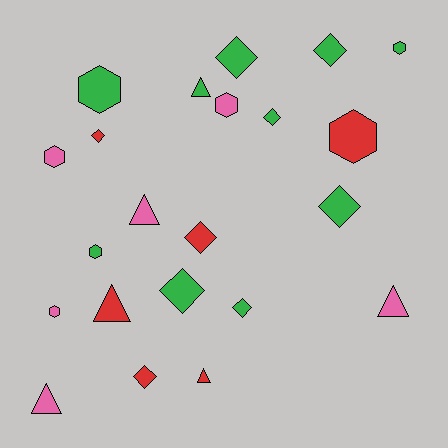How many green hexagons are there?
There are 3 green hexagons.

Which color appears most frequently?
Green, with 10 objects.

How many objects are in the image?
There are 22 objects.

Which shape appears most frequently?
Diamond, with 9 objects.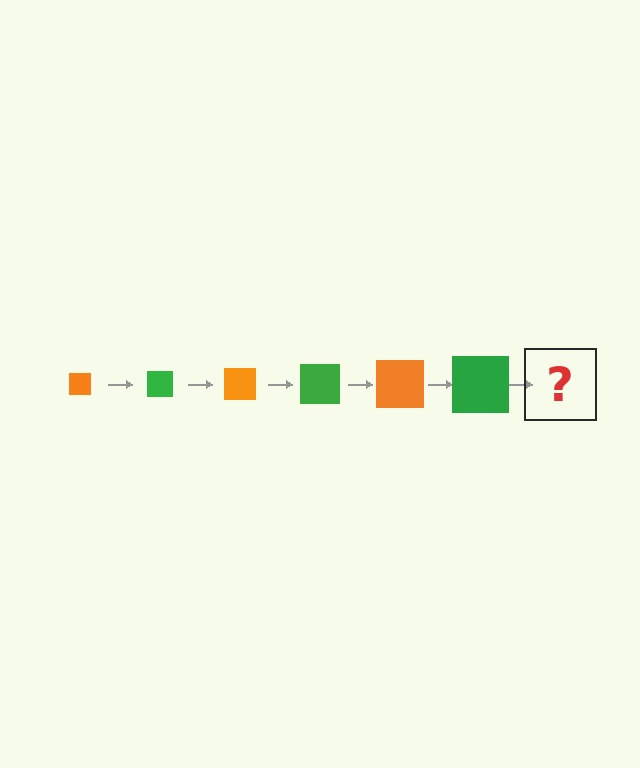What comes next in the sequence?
The next element should be an orange square, larger than the previous one.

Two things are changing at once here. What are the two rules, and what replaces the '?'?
The two rules are that the square grows larger each step and the color cycles through orange and green. The '?' should be an orange square, larger than the previous one.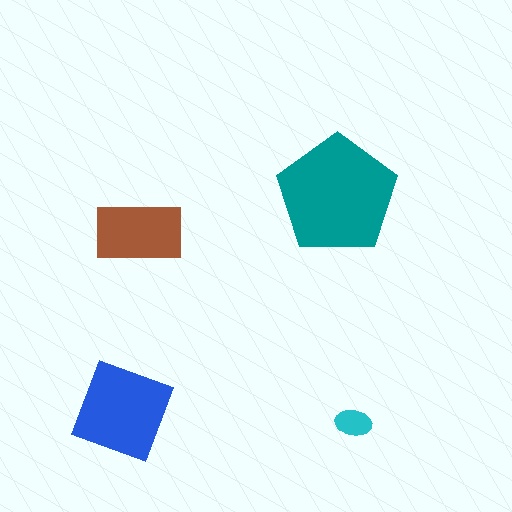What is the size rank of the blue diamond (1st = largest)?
2nd.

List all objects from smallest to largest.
The cyan ellipse, the brown rectangle, the blue diamond, the teal pentagon.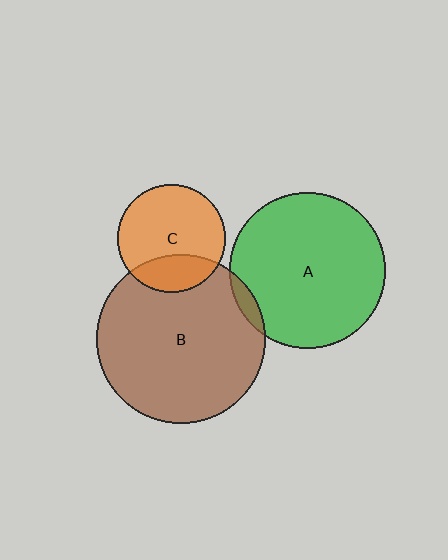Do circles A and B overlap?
Yes.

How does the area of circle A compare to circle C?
Approximately 2.1 times.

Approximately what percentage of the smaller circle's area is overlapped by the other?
Approximately 5%.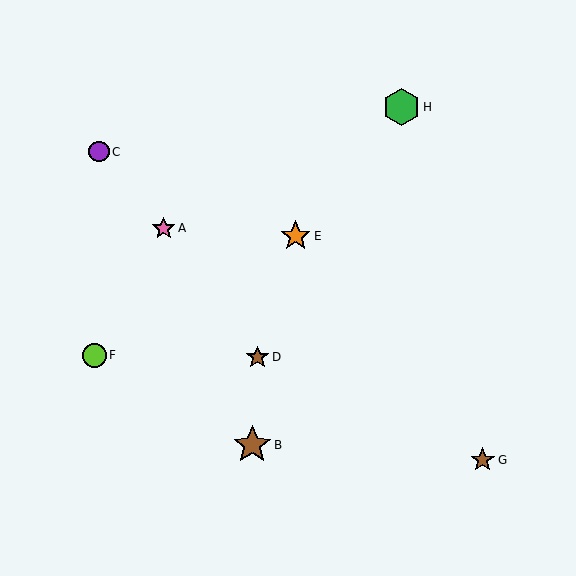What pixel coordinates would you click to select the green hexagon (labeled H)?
Click at (401, 107) to select the green hexagon H.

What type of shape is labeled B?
Shape B is a brown star.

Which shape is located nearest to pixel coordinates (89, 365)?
The lime circle (labeled F) at (94, 355) is nearest to that location.